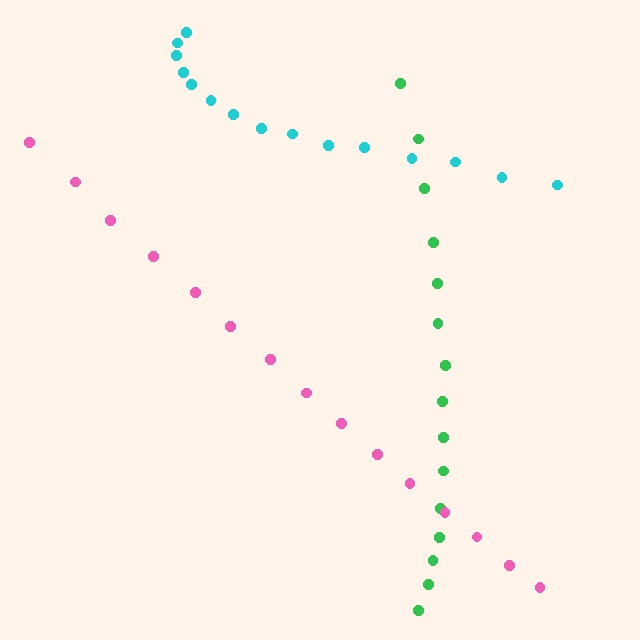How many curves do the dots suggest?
There are 3 distinct paths.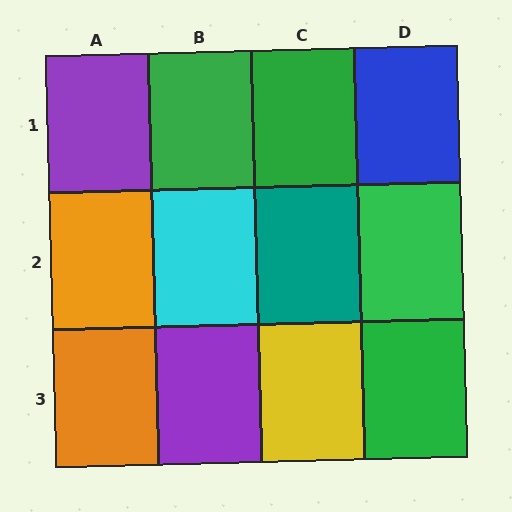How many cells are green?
4 cells are green.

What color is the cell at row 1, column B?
Green.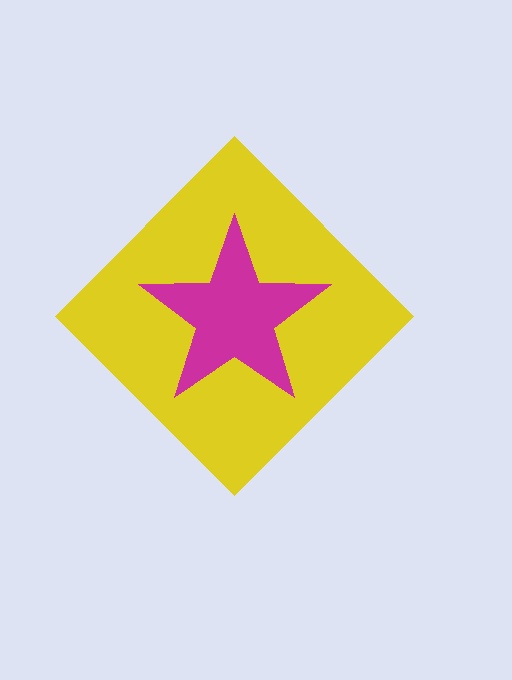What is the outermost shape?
The yellow diamond.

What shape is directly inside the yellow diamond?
The magenta star.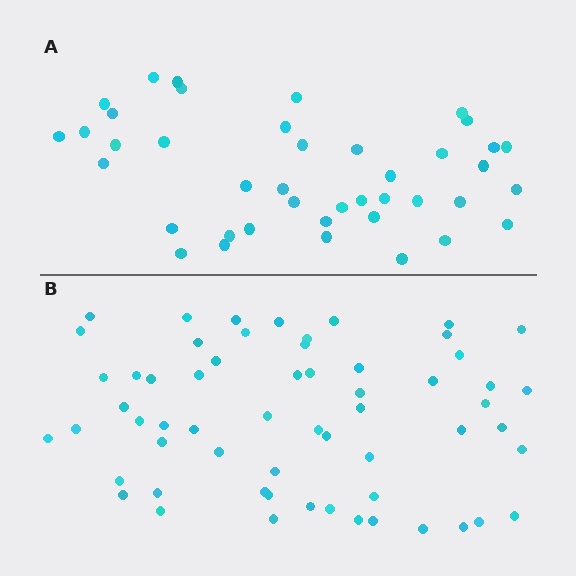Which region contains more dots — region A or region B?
Region B (the bottom region) has more dots.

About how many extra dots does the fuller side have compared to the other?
Region B has approximately 20 more dots than region A.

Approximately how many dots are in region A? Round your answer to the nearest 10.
About 40 dots. (The exact count is 41, which rounds to 40.)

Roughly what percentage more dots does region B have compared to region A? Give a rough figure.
About 45% more.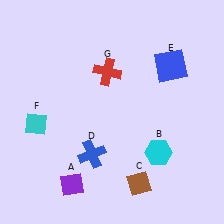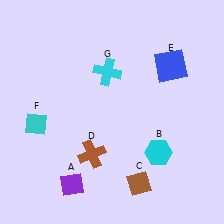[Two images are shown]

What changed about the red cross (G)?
In Image 1, G is red. In Image 2, it changed to cyan.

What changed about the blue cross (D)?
In Image 1, D is blue. In Image 2, it changed to brown.